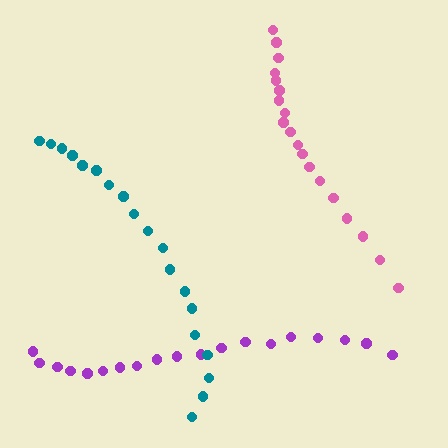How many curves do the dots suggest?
There are 3 distinct paths.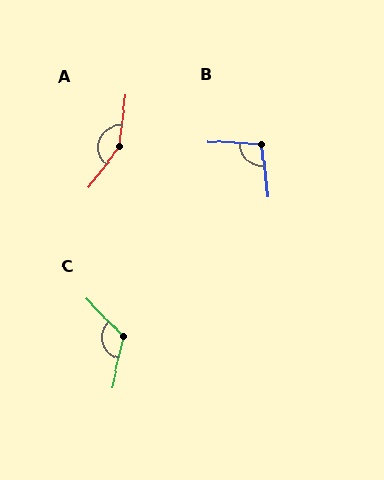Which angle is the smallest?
B, at approximately 99 degrees.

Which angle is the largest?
A, at approximately 149 degrees.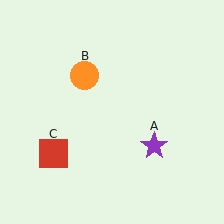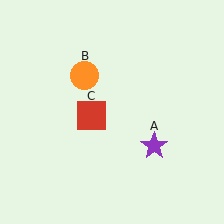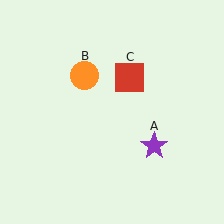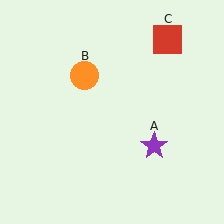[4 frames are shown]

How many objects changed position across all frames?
1 object changed position: red square (object C).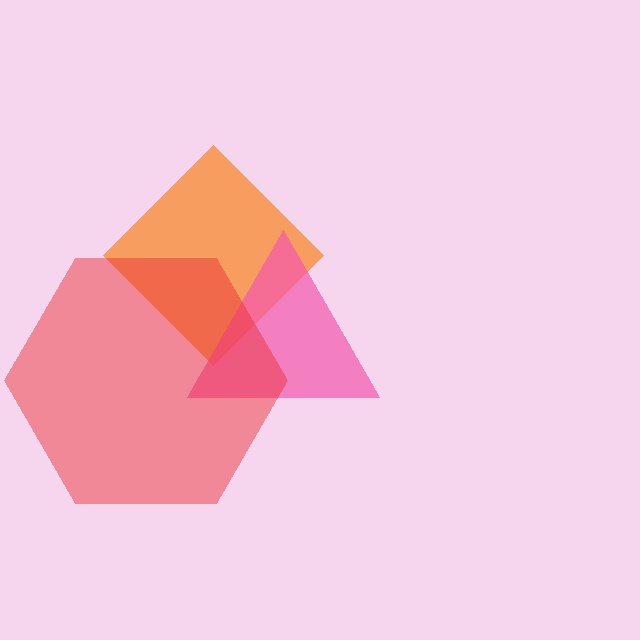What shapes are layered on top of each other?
The layered shapes are: an orange diamond, a pink triangle, a red hexagon.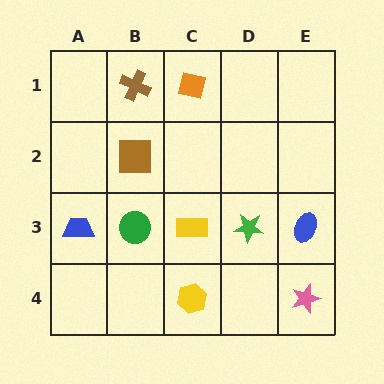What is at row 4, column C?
A yellow hexagon.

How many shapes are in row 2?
1 shape.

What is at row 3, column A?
A blue trapezoid.